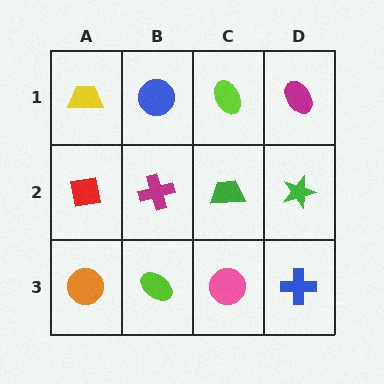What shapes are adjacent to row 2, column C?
A lime ellipse (row 1, column C), a pink circle (row 3, column C), a magenta cross (row 2, column B), a green star (row 2, column D).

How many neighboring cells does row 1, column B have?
3.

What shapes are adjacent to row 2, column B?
A blue circle (row 1, column B), a lime ellipse (row 3, column B), a red square (row 2, column A), a green trapezoid (row 2, column C).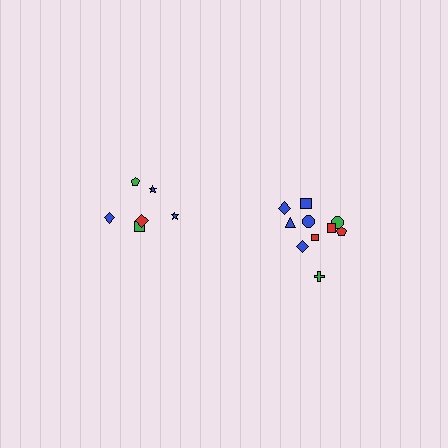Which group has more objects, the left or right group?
The right group.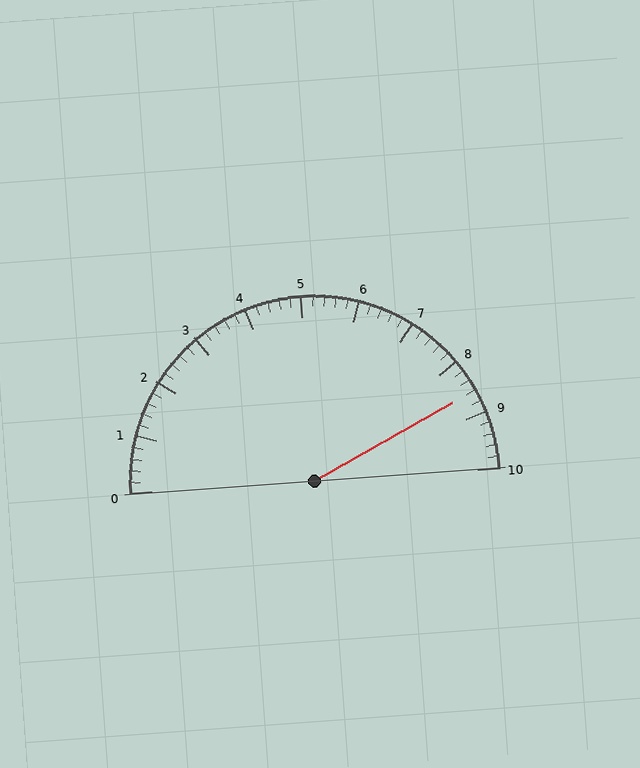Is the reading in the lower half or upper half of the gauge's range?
The reading is in the upper half of the range (0 to 10).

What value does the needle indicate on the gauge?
The needle indicates approximately 8.6.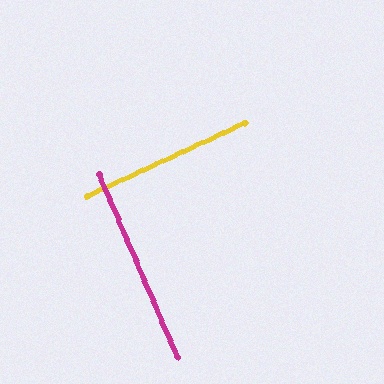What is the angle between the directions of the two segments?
Approximately 88 degrees.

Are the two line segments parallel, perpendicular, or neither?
Perpendicular — they meet at approximately 88°.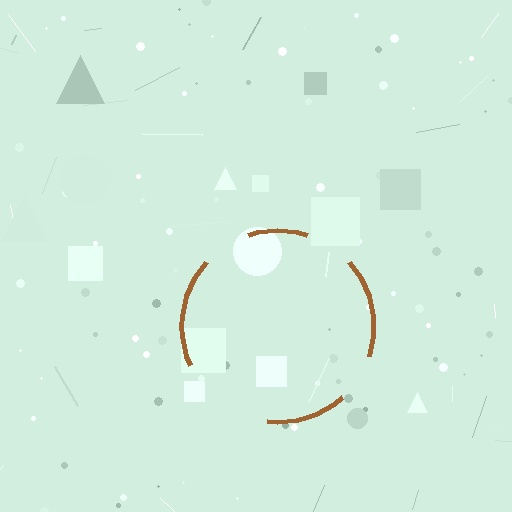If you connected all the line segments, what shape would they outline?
They would outline a circle.